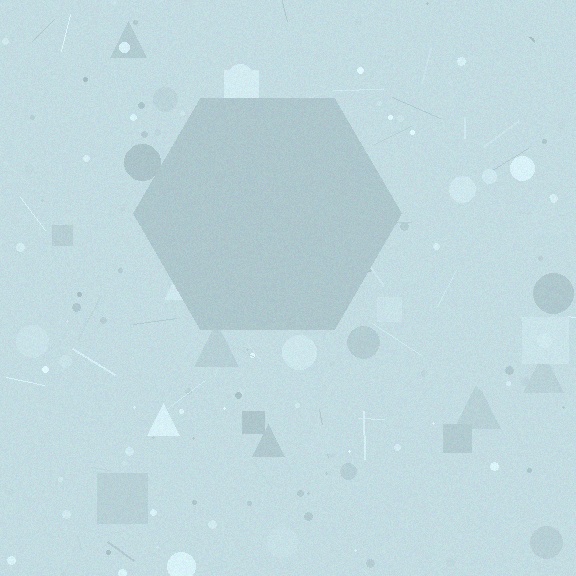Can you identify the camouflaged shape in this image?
The camouflaged shape is a hexagon.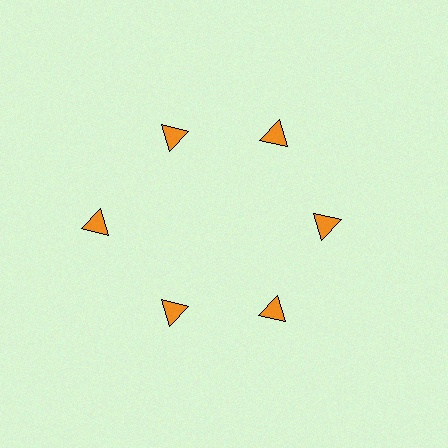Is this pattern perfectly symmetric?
No. The 6 orange triangles are arranged in a ring, but one element near the 9 o'clock position is pushed outward from the center, breaking the 6-fold rotational symmetry.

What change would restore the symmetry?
The symmetry would be restored by moving it inward, back onto the ring so that all 6 triangles sit at equal angles and equal distance from the center.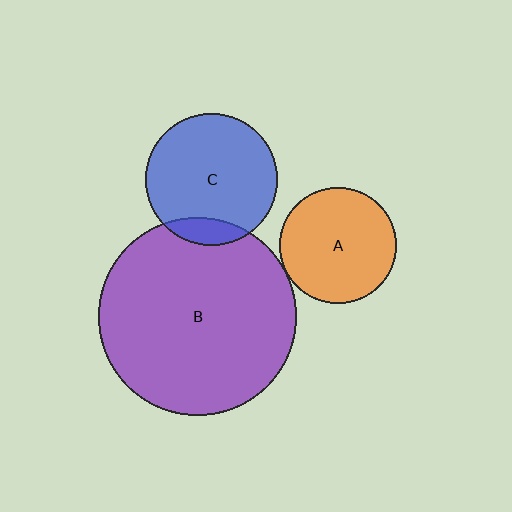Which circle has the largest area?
Circle B (purple).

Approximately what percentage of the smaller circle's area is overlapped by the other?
Approximately 5%.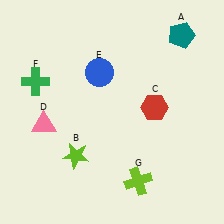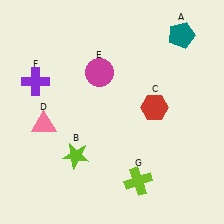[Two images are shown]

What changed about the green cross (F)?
In Image 1, F is green. In Image 2, it changed to purple.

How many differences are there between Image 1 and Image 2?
There are 2 differences between the two images.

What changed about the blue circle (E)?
In Image 1, E is blue. In Image 2, it changed to magenta.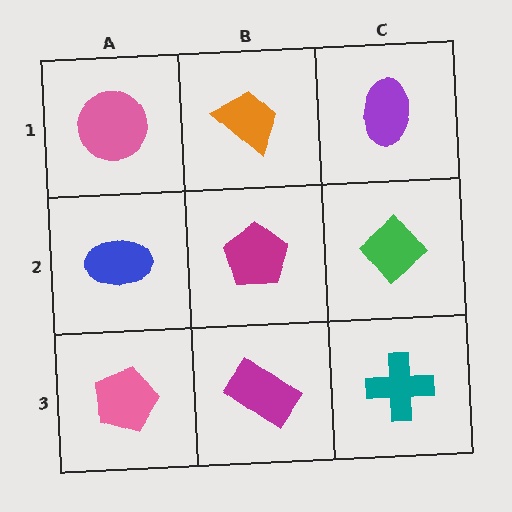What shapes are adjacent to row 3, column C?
A green diamond (row 2, column C), a magenta rectangle (row 3, column B).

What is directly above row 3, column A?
A blue ellipse.